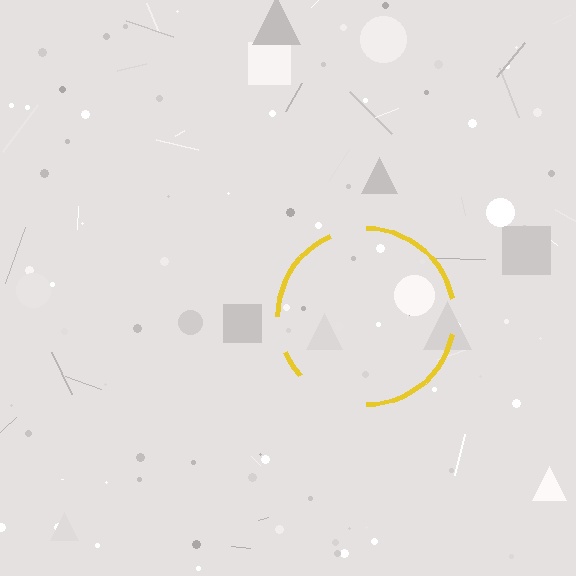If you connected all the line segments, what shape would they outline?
They would outline a circle.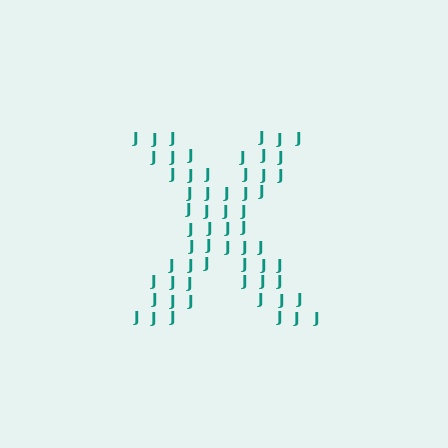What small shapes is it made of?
It is made of small letter J's.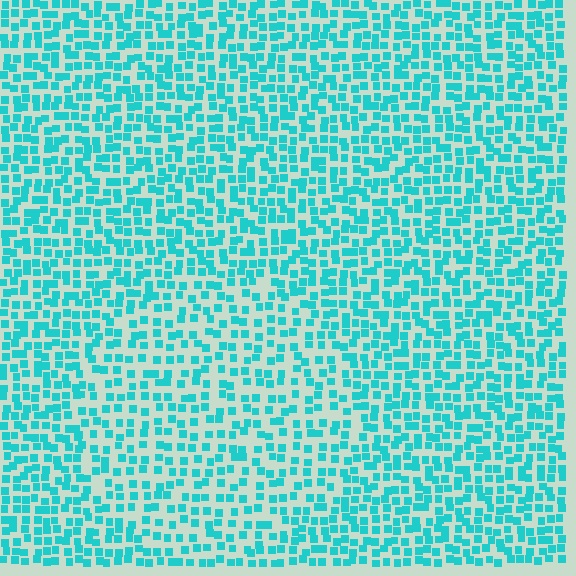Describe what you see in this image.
The image contains small cyan elements arranged at two different densities. A circle-shaped region is visible where the elements are less densely packed than the surrounding area.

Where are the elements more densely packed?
The elements are more densely packed outside the circle boundary.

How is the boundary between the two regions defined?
The boundary is defined by a change in element density (approximately 1.5x ratio). All elements are the same color, size, and shape.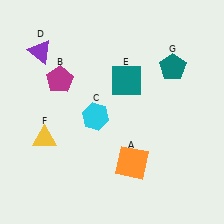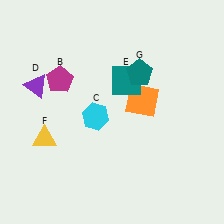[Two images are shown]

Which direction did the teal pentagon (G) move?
The teal pentagon (G) moved left.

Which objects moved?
The objects that moved are: the orange square (A), the purple triangle (D), the teal pentagon (G).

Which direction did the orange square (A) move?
The orange square (A) moved up.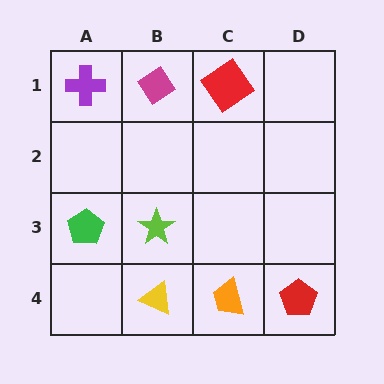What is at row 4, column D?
A red pentagon.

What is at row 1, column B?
A magenta diamond.